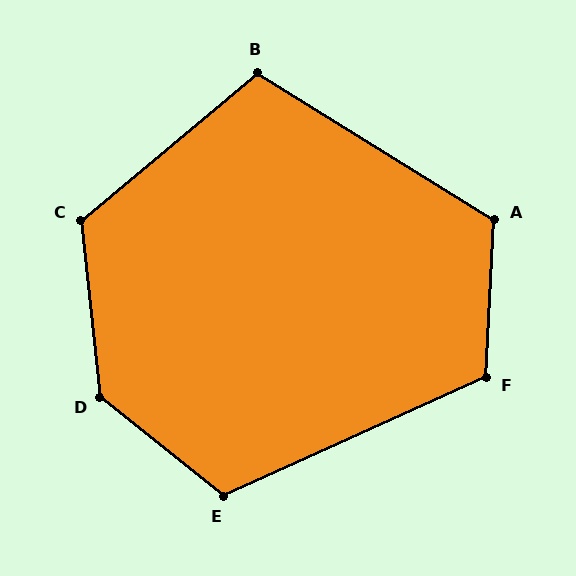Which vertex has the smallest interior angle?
B, at approximately 108 degrees.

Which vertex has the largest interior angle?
D, at approximately 135 degrees.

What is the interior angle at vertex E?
Approximately 117 degrees (obtuse).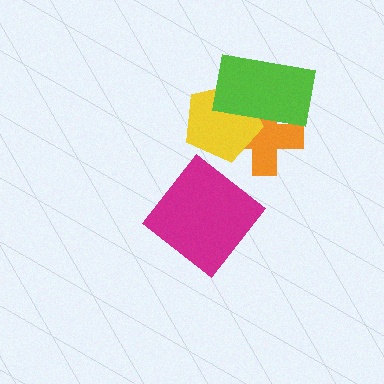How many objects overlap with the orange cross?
2 objects overlap with the orange cross.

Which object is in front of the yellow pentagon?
The lime rectangle is in front of the yellow pentagon.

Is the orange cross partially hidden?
Yes, it is partially covered by another shape.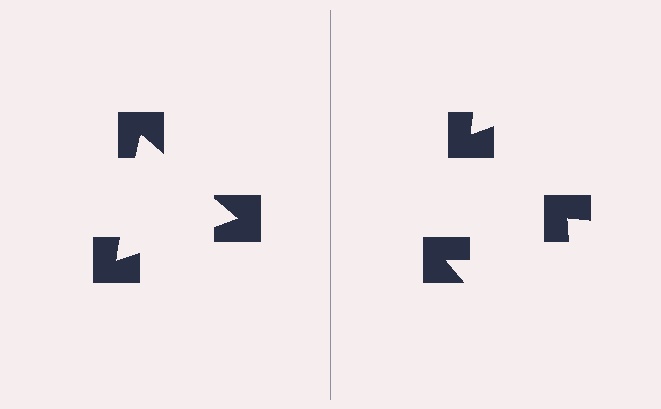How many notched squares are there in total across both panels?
6 — 3 on each side.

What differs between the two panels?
The notched squares are positioned identically on both sides; only the wedge orientations differ. On the left they align to a triangle; on the right they are misaligned.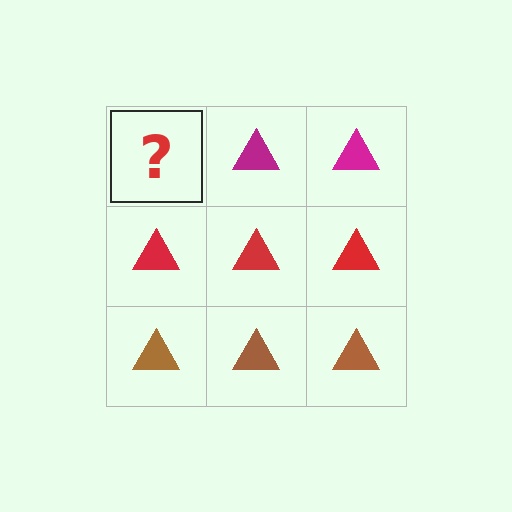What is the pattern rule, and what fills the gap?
The rule is that each row has a consistent color. The gap should be filled with a magenta triangle.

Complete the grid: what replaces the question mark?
The question mark should be replaced with a magenta triangle.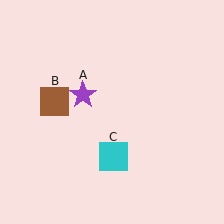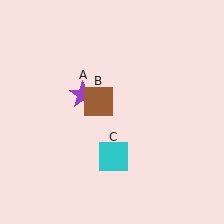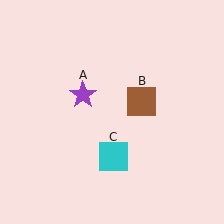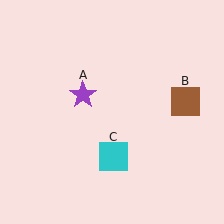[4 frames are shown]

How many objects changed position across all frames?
1 object changed position: brown square (object B).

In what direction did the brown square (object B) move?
The brown square (object B) moved right.